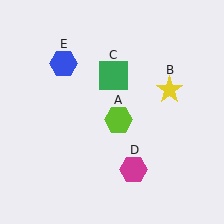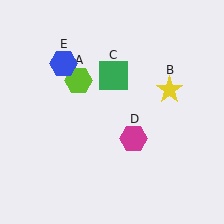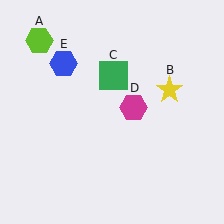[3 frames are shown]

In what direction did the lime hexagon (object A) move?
The lime hexagon (object A) moved up and to the left.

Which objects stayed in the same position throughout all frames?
Yellow star (object B) and green square (object C) and blue hexagon (object E) remained stationary.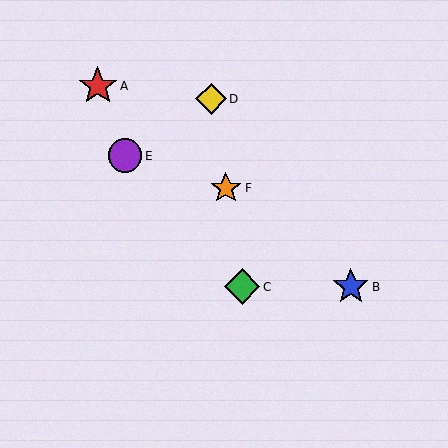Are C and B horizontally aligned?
Yes, both are at y≈287.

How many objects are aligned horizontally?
2 objects (B, C) are aligned horizontally.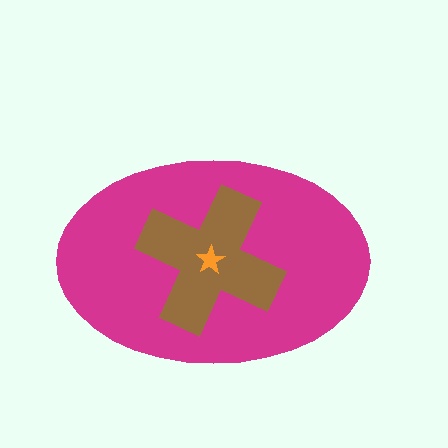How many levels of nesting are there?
3.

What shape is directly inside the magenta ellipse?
The brown cross.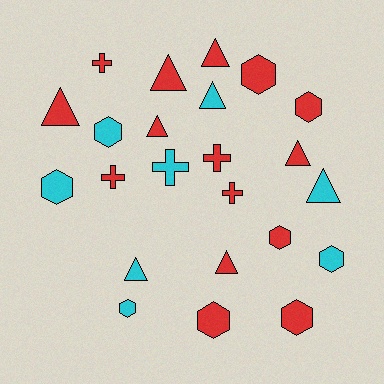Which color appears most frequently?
Red, with 15 objects.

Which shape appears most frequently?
Hexagon, with 9 objects.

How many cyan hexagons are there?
There are 4 cyan hexagons.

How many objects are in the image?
There are 23 objects.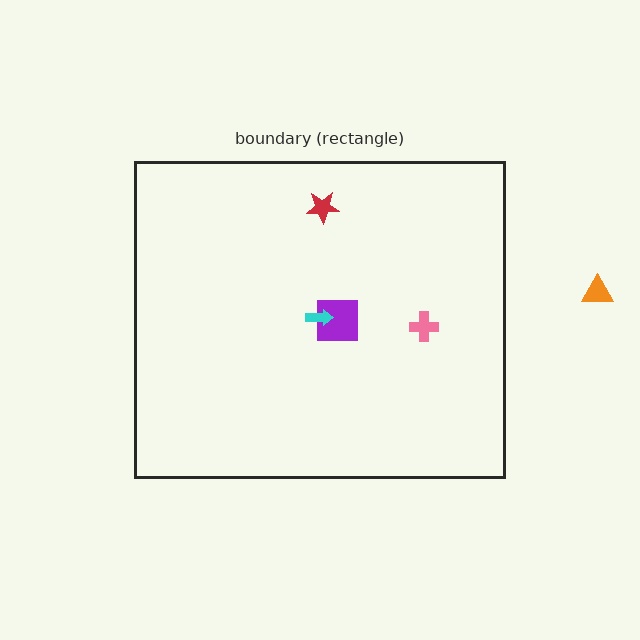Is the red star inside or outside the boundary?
Inside.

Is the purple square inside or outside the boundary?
Inside.